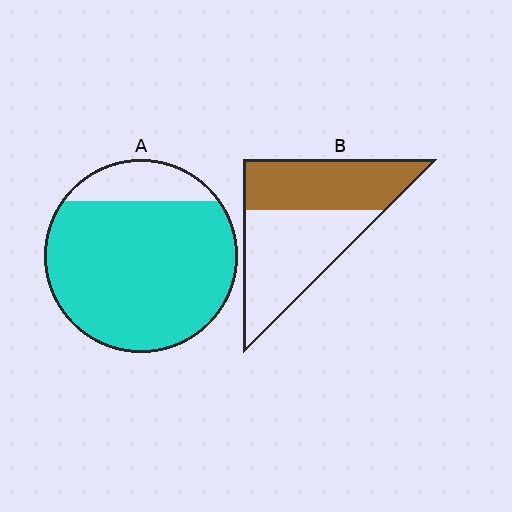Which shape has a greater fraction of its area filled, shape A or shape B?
Shape A.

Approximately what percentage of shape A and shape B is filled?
A is approximately 85% and B is approximately 45%.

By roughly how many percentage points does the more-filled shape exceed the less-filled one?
By roughly 40 percentage points (A over B).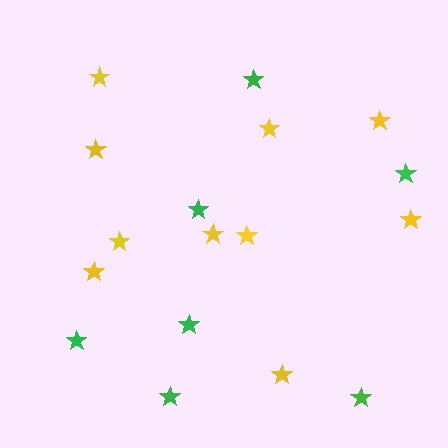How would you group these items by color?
There are 2 groups: one group of green stars (7) and one group of yellow stars (10).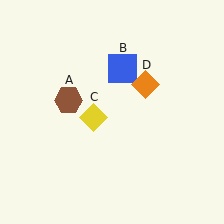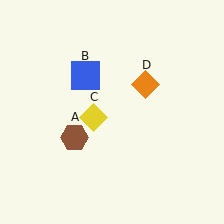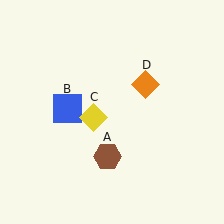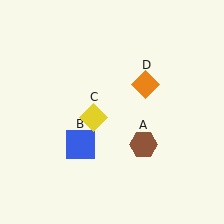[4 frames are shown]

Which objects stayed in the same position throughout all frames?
Yellow diamond (object C) and orange diamond (object D) remained stationary.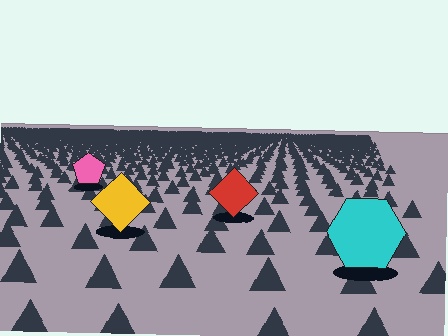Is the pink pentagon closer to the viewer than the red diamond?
No. The red diamond is closer — you can tell from the texture gradient: the ground texture is coarser near it.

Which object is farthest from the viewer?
The pink pentagon is farthest from the viewer. It appears smaller and the ground texture around it is denser.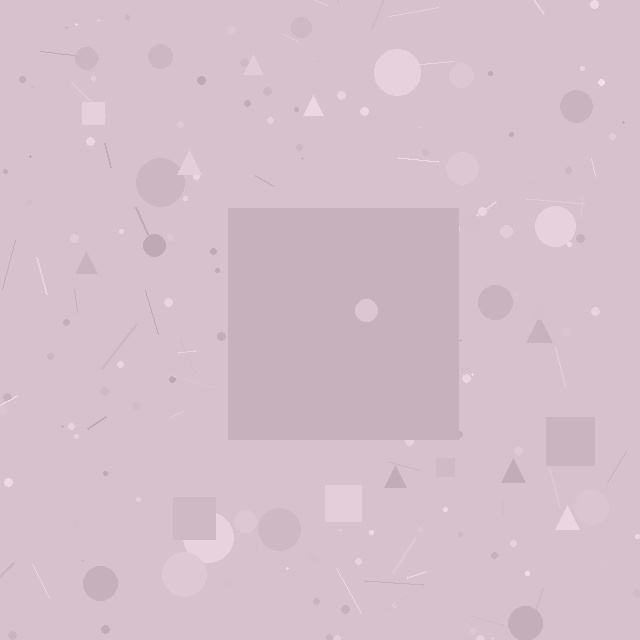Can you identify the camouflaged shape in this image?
The camouflaged shape is a square.